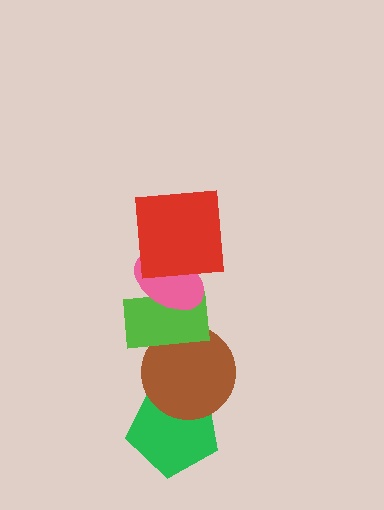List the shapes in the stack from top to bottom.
From top to bottom: the red square, the pink ellipse, the lime rectangle, the brown circle, the green pentagon.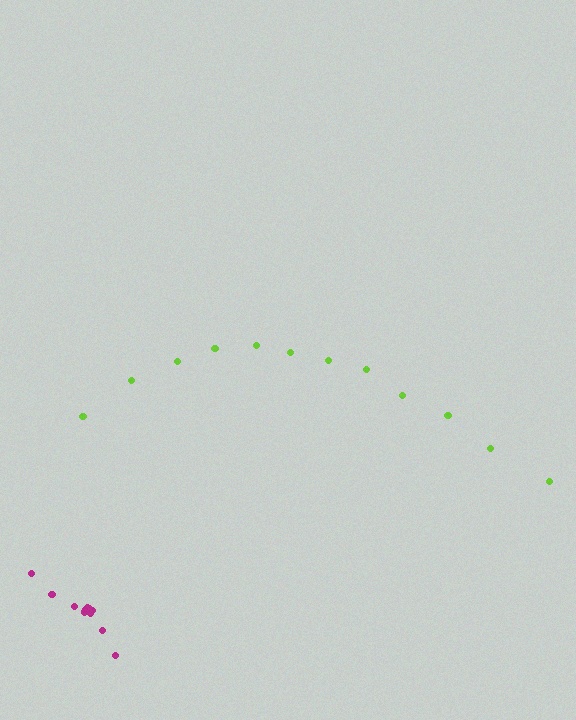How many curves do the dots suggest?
There are 2 distinct paths.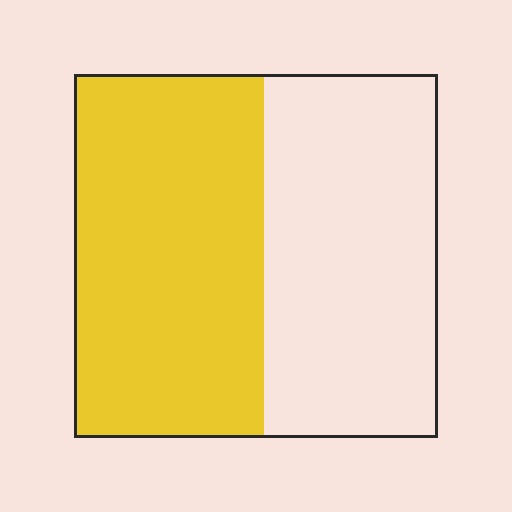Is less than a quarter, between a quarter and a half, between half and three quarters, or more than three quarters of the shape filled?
Between half and three quarters.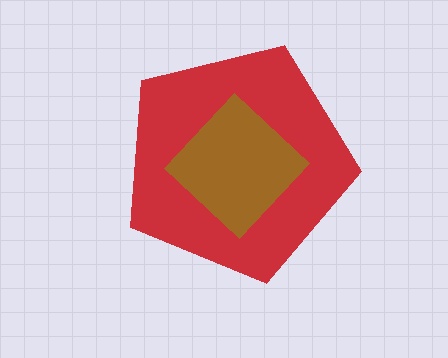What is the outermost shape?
The red pentagon.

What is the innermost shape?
The brown diamond.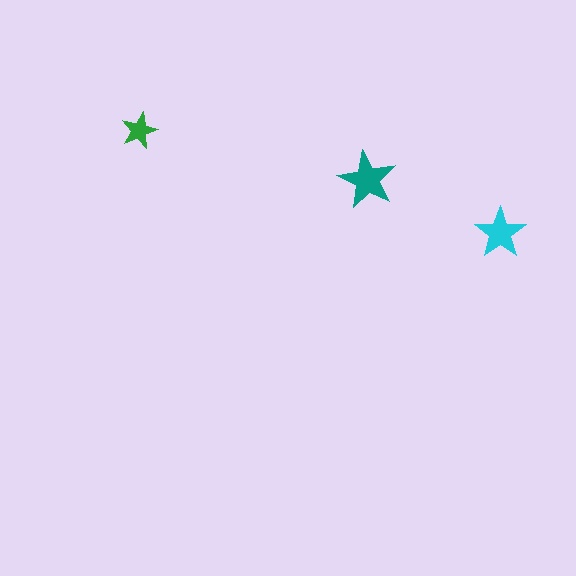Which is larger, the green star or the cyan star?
The cyan one.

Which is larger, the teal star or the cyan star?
The teal one.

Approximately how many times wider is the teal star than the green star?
About 1.5 times wider.